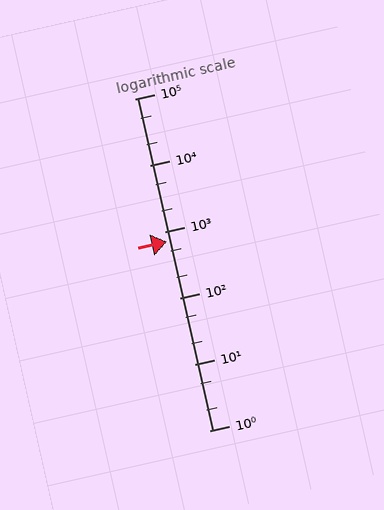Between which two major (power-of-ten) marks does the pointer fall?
The pointer is between 100 and 1000.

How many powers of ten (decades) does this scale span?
The scale spans 5 decades, from 1 to 100000.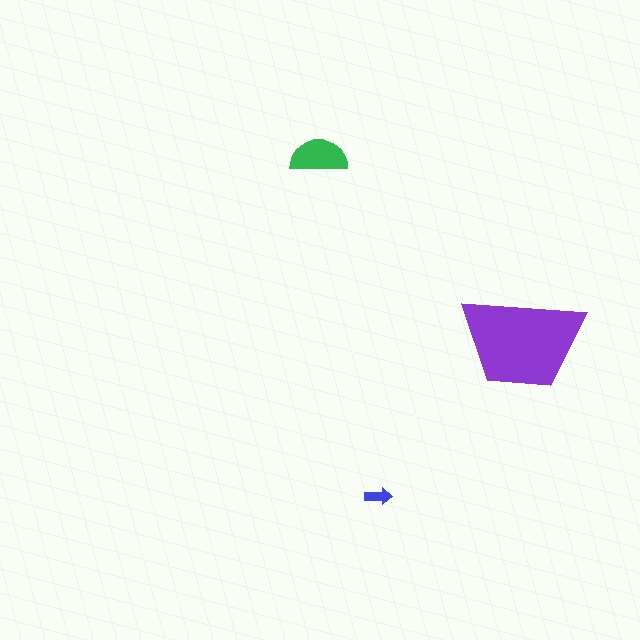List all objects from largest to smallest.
The purple trapezoid, the green semicircle, the blue arrow.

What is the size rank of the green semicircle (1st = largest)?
2nd.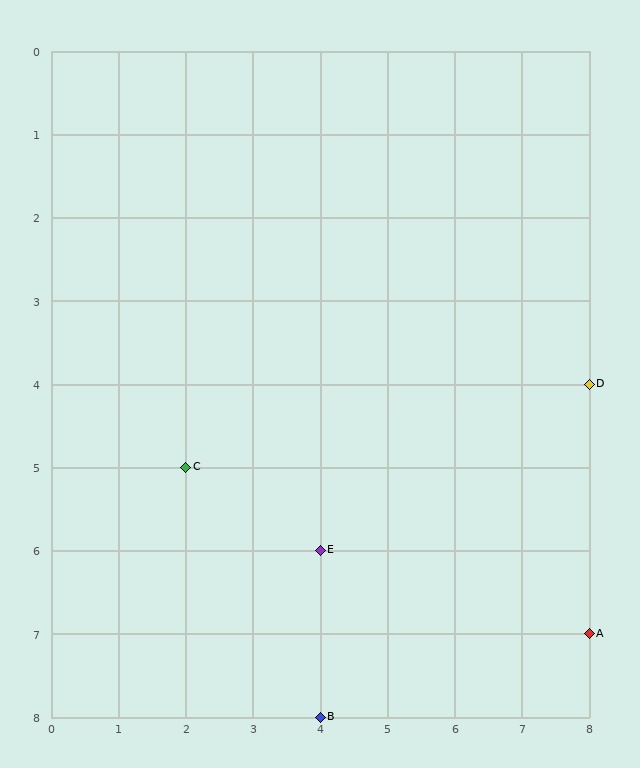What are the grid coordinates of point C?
Point C is at grid coordinates (2, 5).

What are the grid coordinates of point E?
Point E is at grid coordinates (4, 6).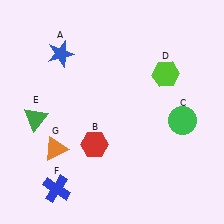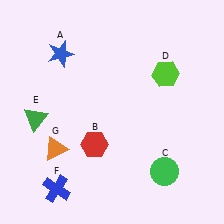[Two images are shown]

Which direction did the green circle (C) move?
The green circle (C) moved down.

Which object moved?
The green circle (C) moved down.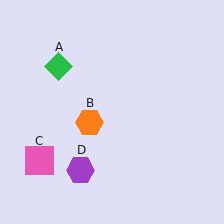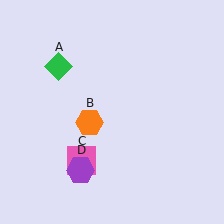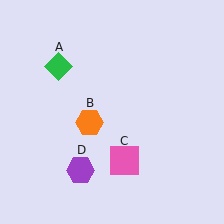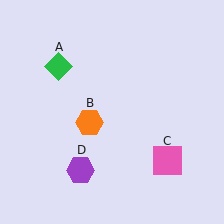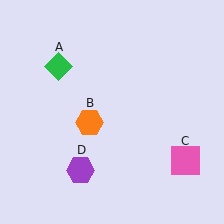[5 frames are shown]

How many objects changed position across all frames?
1 object changed position: pink square (object C).